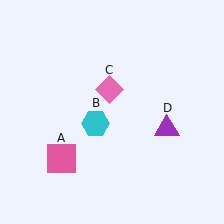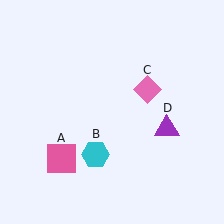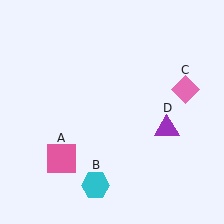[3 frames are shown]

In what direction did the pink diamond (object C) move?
The pink diamond (object C) moved right.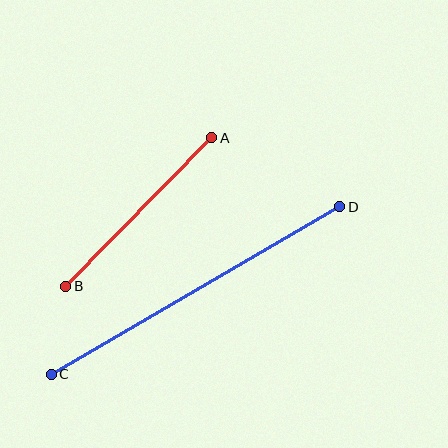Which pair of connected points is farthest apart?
Points C and D are farthest apart.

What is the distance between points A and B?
The distance is approximately 208 pixels.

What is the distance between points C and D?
The distance is approximately 333 pixels.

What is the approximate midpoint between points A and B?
The midpoint is at approximately (139, 212) pixels.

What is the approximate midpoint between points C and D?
The midpoint is at approximately (195, 291) pixels.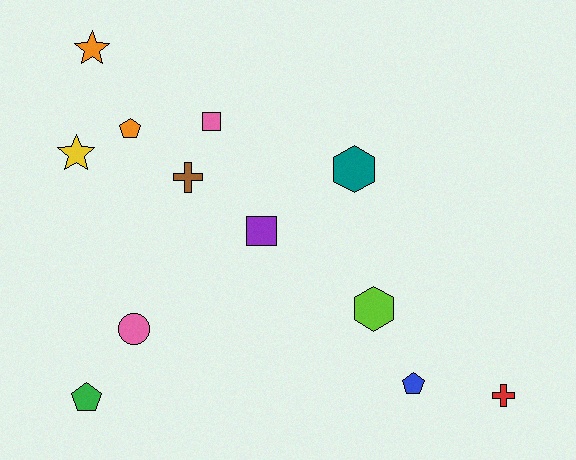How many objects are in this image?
There are 12 objects.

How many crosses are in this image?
There are 2 crosses.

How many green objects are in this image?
There is 1 green object.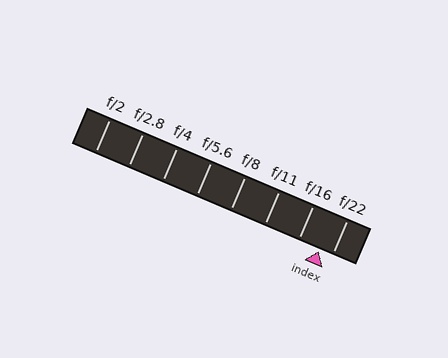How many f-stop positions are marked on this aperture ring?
There are 8 f-stop positions marked.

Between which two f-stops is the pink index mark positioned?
The index mark is between f/16 and f/22.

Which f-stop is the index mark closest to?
The index mark is closest to f/22.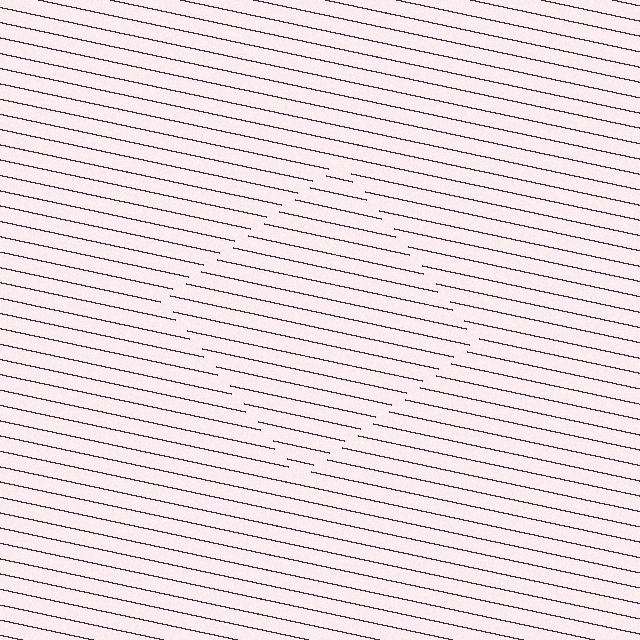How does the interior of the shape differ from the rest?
The interior of the shape contains the same grating, shifted by half a period — the contour is defined by the phase discontinuity where line-ends from the inner and outer gratings abut.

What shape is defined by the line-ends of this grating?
An illusory square. The interior of the shape contains the same grating, shifted by half a period — the contour is defined by the phase discontinuity where line-ends from the inner and outer gratings abut.